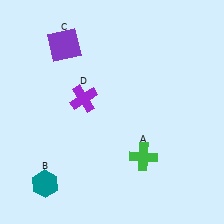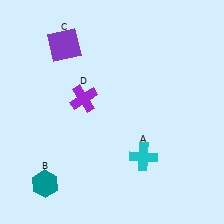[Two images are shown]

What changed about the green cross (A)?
In Image 1, A is green. In Image 2, it changed to cyan.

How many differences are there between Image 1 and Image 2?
There is 1 difference between the two images.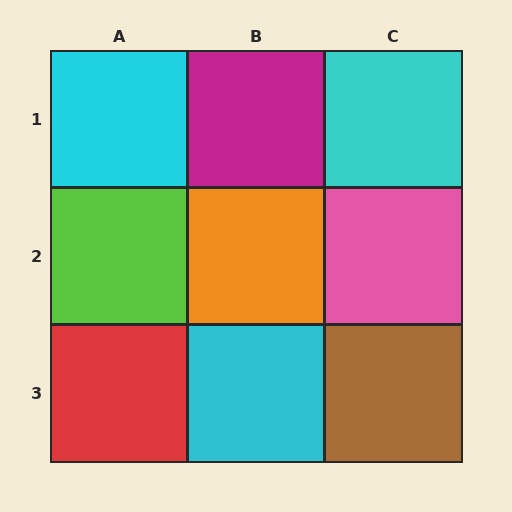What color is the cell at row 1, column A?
Cyan.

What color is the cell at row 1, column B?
Magenta.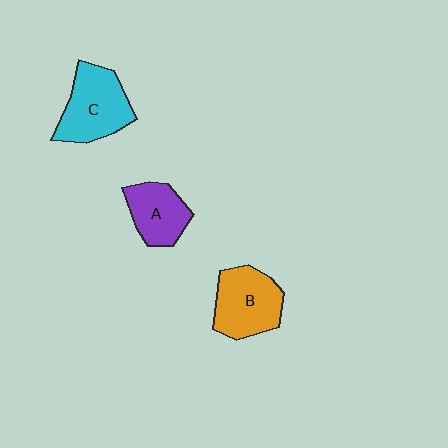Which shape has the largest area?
Shape C (cyan).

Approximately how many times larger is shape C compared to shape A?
Approximately 1.4 times.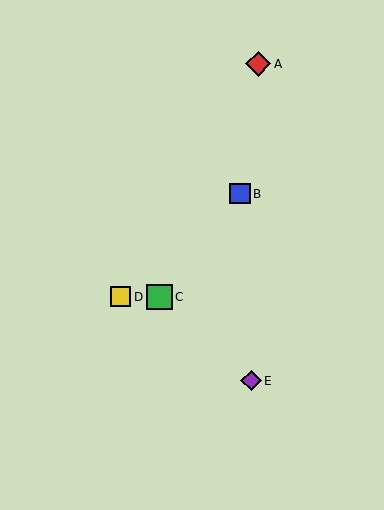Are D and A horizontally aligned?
No, D is at y≈297 and A is at y≈64.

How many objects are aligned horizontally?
2 objects (C, D) are aligned horizontally.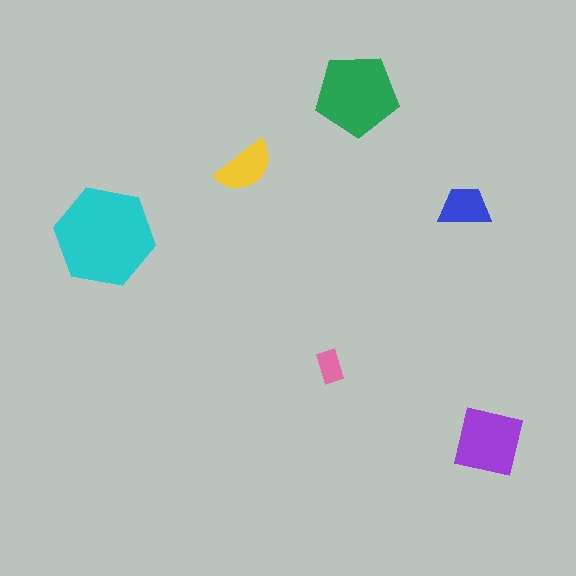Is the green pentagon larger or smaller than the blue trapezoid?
Larger.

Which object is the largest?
The cyan hexagon.